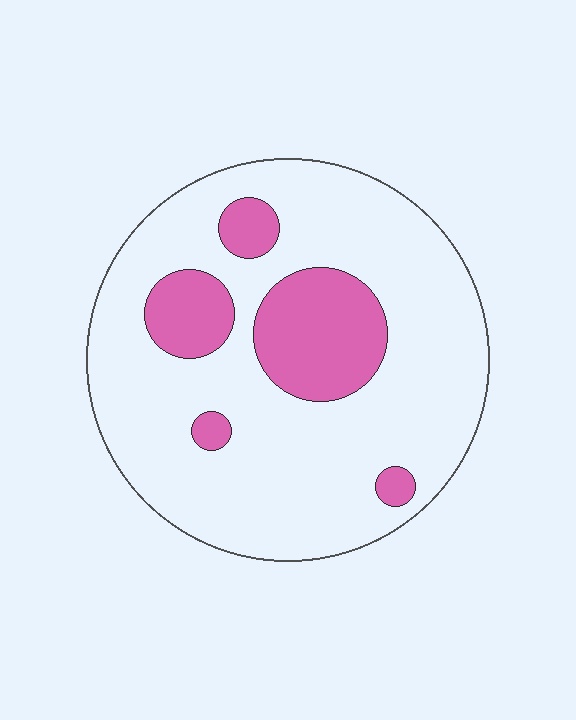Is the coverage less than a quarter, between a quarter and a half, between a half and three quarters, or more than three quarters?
Less than a quarter.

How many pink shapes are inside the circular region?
5.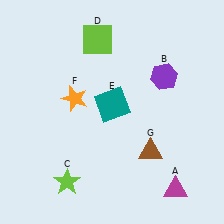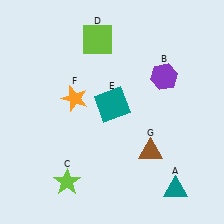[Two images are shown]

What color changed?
The triangle (A) changed from magenta in Image 1 to teal in Image 2.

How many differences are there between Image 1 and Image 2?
There is 1 difference between the two images.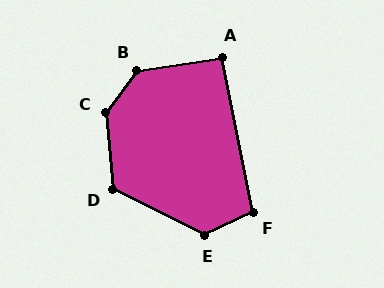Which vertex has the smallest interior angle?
A, at approximately 92 degrees.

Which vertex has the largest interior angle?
C, at approximately 139 degrees.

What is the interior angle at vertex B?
Approximately 135 degrees (obtuse).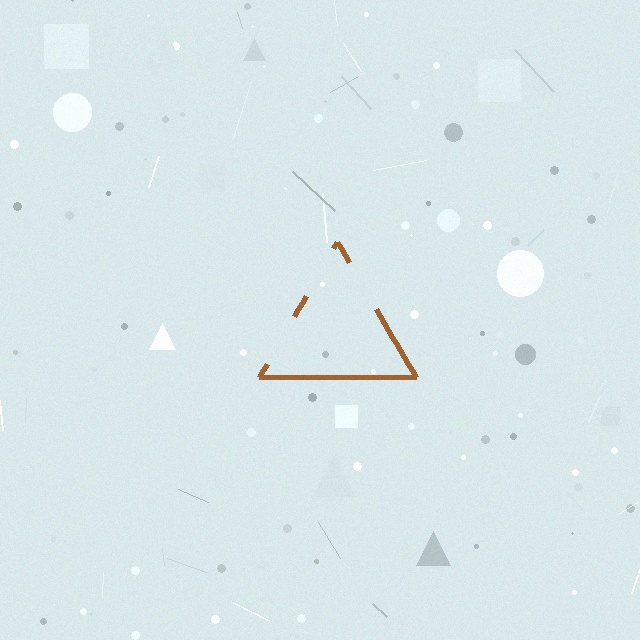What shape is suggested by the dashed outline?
The dashed outline suggests a triangle.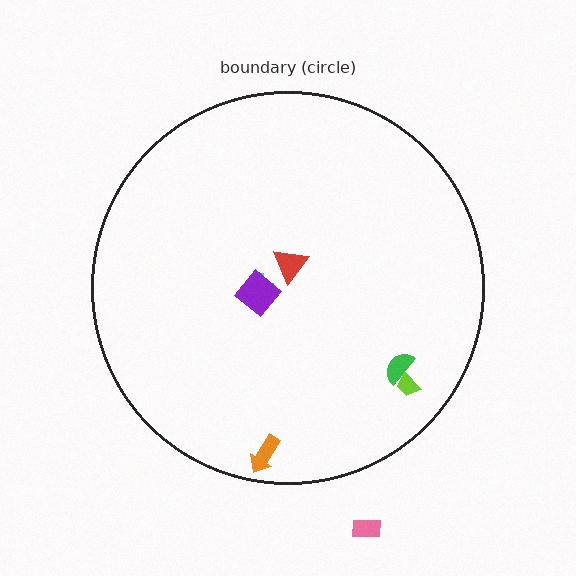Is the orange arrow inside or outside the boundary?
Inside.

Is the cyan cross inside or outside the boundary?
Inside.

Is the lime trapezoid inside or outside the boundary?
Inside.